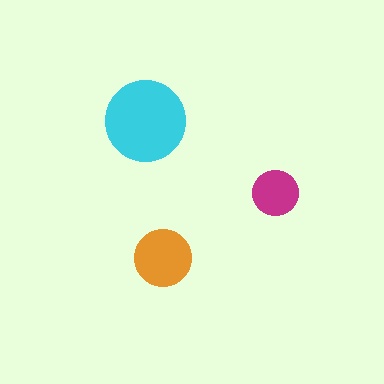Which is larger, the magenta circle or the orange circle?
The orange one.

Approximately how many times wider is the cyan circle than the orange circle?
About 1.5 times wider.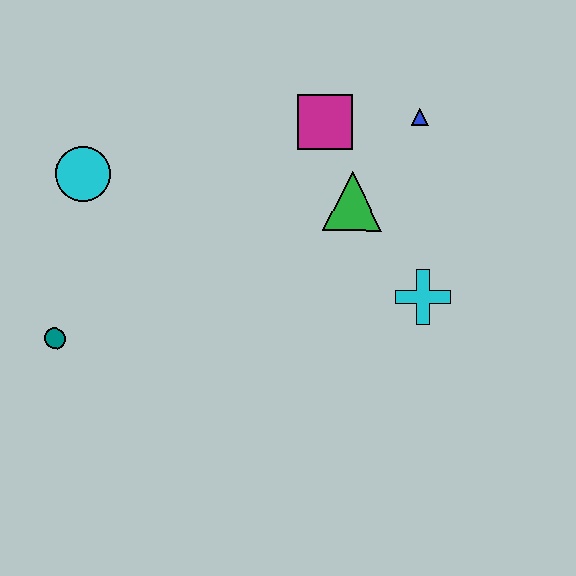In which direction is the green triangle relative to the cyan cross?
The green triangle is above the cyan cross.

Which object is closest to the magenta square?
The green triangle is closest to the magenta square.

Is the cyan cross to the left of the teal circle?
No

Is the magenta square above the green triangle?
Yes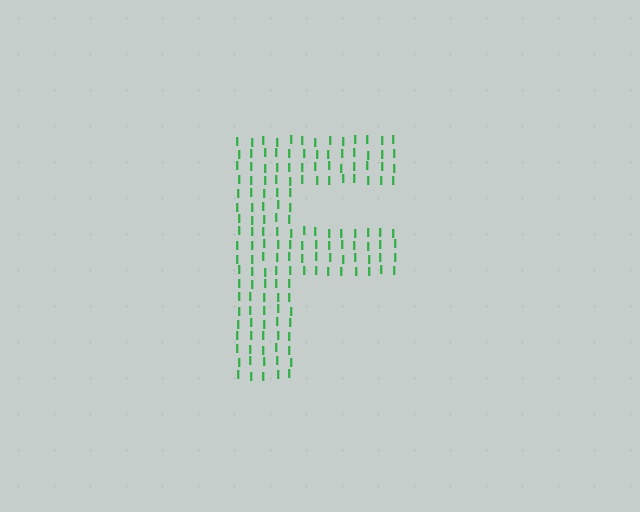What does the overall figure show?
The overall figure shows the letter F.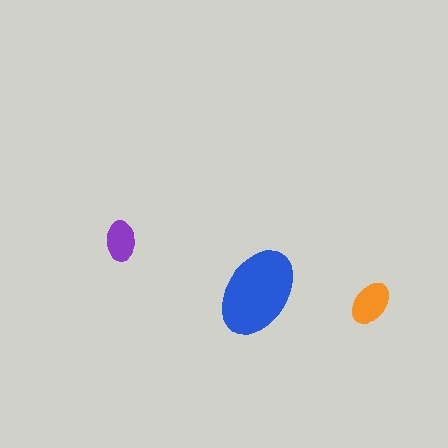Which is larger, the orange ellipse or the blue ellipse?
The blue one.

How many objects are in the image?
There are 3 objects in the image.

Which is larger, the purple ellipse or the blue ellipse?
The blue one.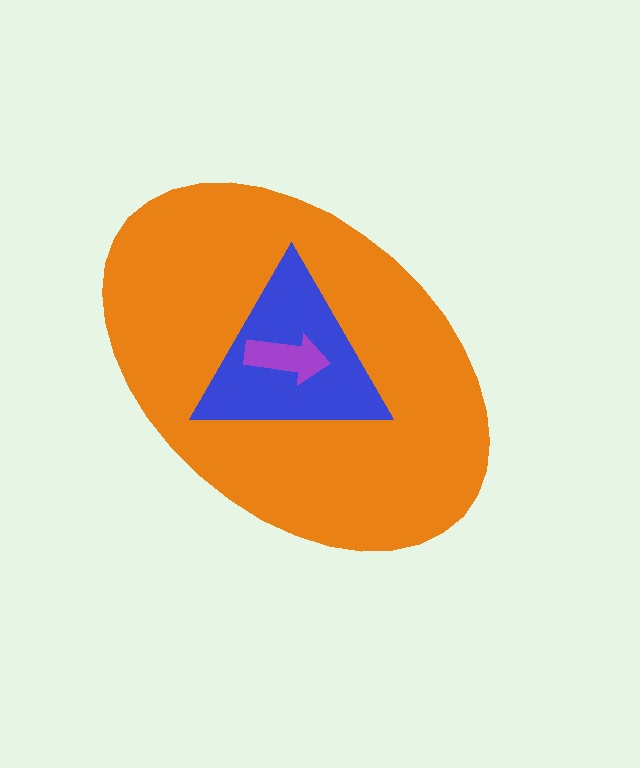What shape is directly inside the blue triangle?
The purple arrow.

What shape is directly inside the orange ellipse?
The blue triangle.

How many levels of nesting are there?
3.